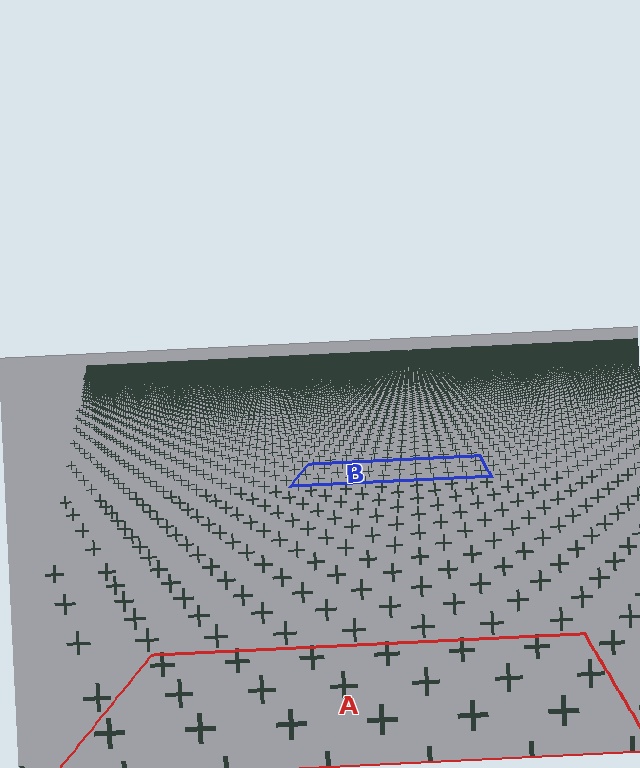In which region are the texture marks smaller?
The texture marks are smaller in region B, because it is farther away.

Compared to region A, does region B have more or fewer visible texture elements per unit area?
Region B has more texture elements per unit area — they are packed more densely because it is farther away.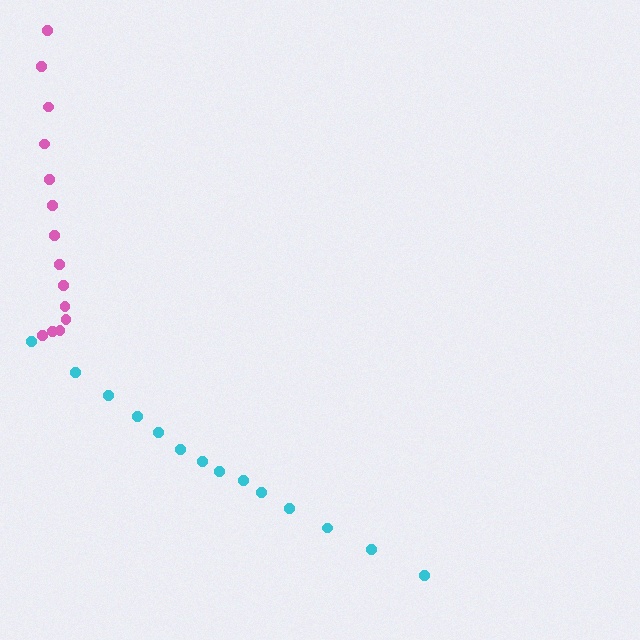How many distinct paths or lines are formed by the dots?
There are 2 distinct paths.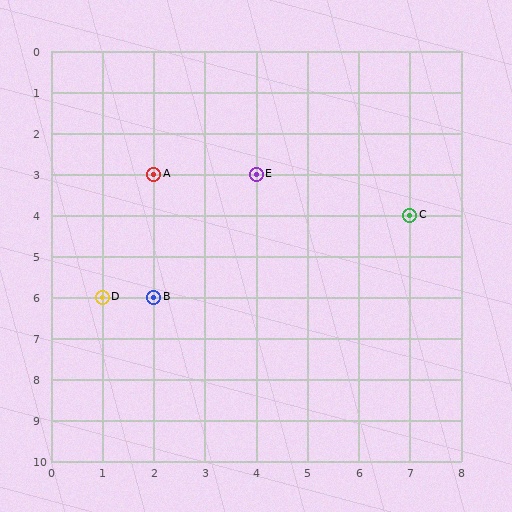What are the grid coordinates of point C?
Point C is at grid coordinates (7, 4).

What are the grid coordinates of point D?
Point D is at grid coordinates (1, 6).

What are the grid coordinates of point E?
Point E is at grid coordinates (4, 3).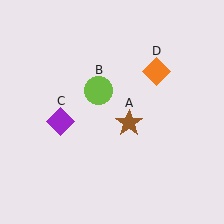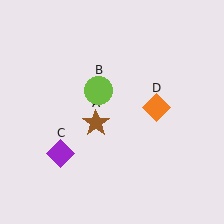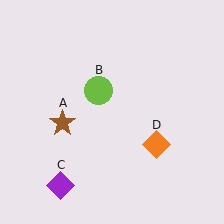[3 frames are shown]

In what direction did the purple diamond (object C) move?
The purple diamond (object C) moved down.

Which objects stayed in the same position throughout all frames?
Lime circle (object B) remained stationary.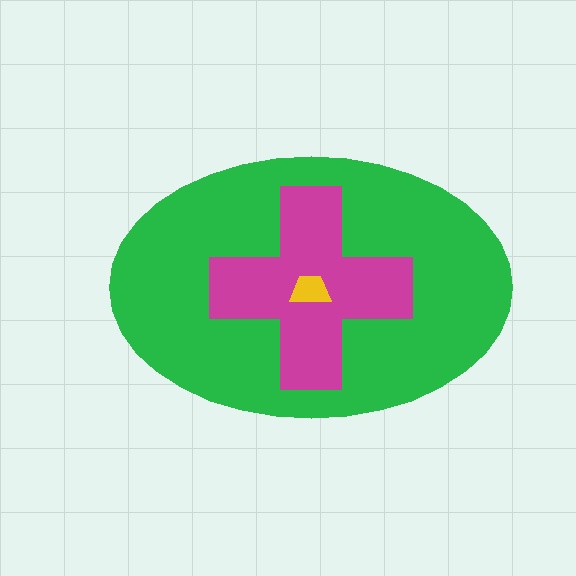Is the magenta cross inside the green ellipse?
Yes.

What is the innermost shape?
The yellow trapezoid.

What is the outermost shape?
The green ellipse.